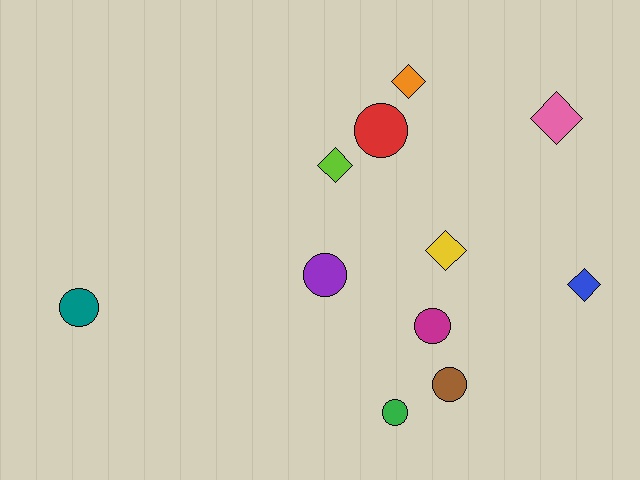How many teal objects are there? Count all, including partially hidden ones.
There is 1 teal object.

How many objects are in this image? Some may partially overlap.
There are 11 objects.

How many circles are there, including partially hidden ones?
There are 6 circles.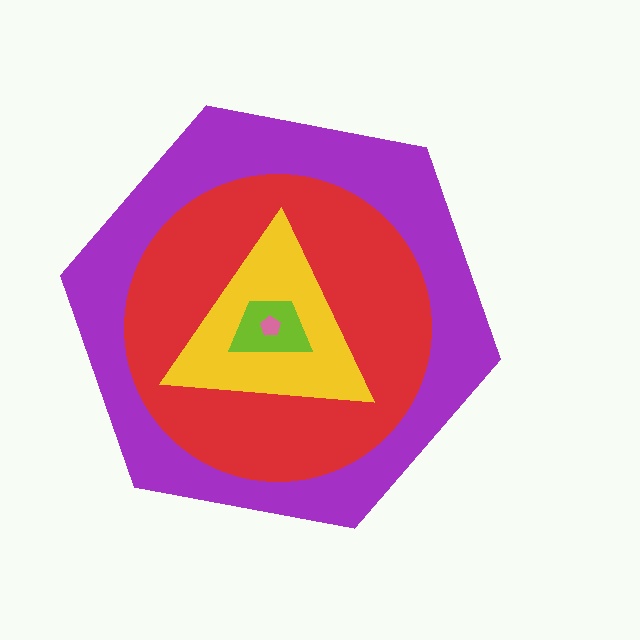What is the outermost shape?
The purple hexagon.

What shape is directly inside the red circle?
The yellow triangle.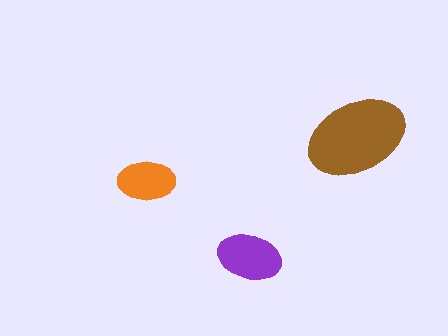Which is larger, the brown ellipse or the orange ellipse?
The brown one.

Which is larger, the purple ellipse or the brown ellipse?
The brown one.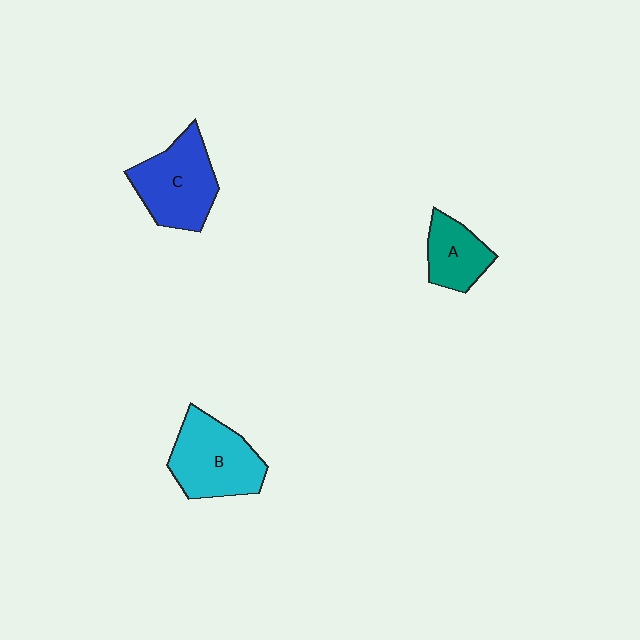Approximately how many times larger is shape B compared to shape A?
Approximately 1.6 times.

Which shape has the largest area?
Shape B (cyan).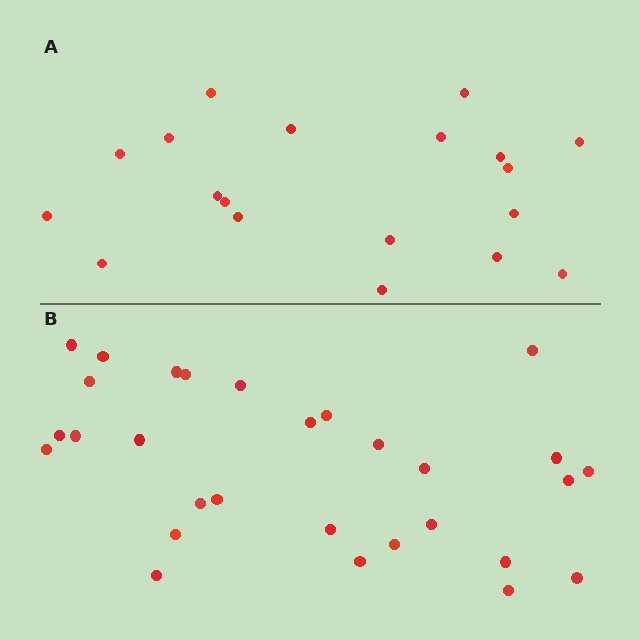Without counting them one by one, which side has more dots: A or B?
Region B (the bottom region) has more dots.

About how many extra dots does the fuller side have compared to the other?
Region B has roughly 10 or so more dots than region A.